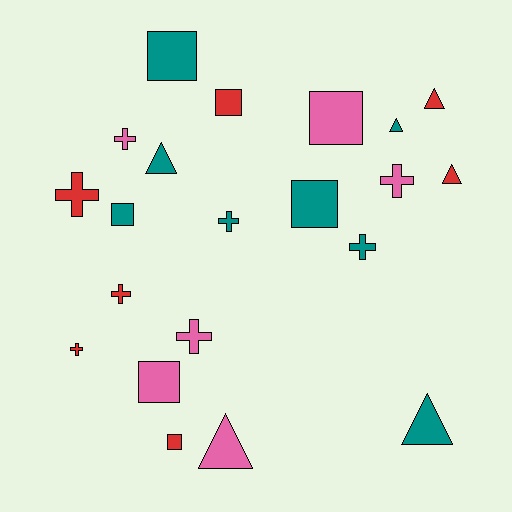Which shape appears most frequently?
Cross, with 8 objects.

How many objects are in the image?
There are 21 objects.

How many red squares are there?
There are 2 red squares.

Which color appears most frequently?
Teal, with 8 objects.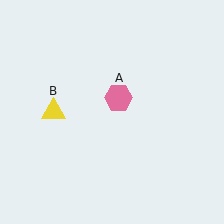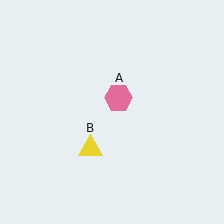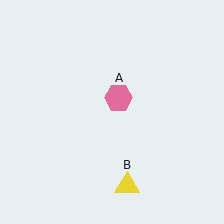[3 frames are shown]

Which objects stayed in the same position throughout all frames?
Pink hexagon (object A) remained stationary.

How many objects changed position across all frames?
1 object changed position: yellow triangle (object B).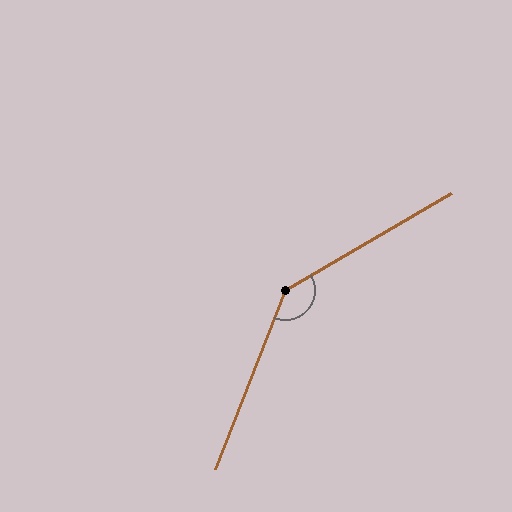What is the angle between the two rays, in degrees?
Approximately 142 degrees.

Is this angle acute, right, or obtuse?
It is obtuse.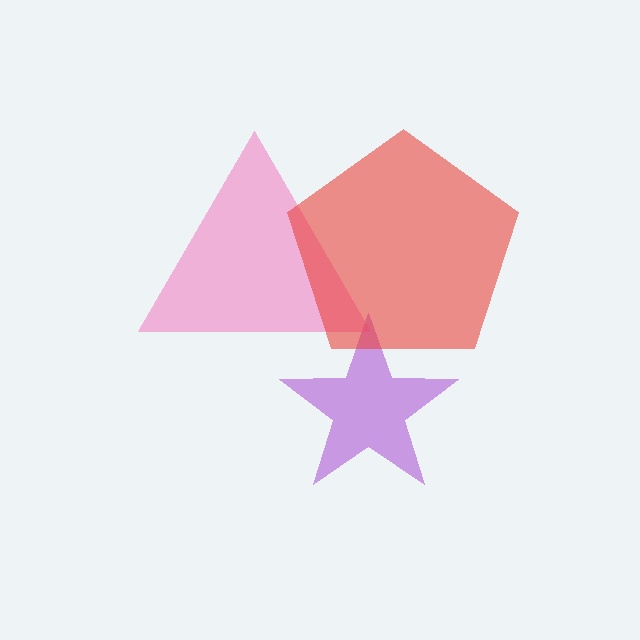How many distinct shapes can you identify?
There are 3 distinct shapes: a purple star, a pink triangle, a red pentagon.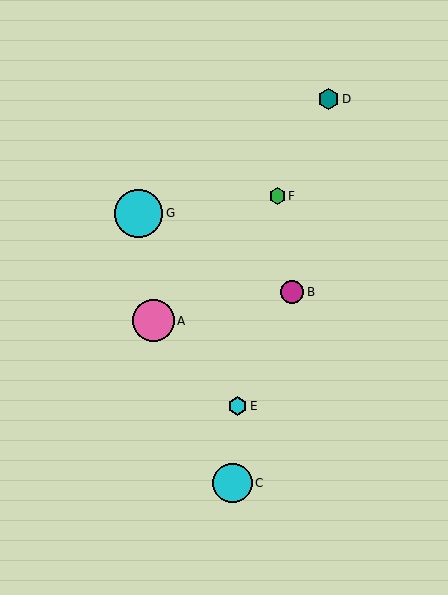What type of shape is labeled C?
Shape C is a cyan circle.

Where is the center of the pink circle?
The center of the pink circle is at (153, 321).